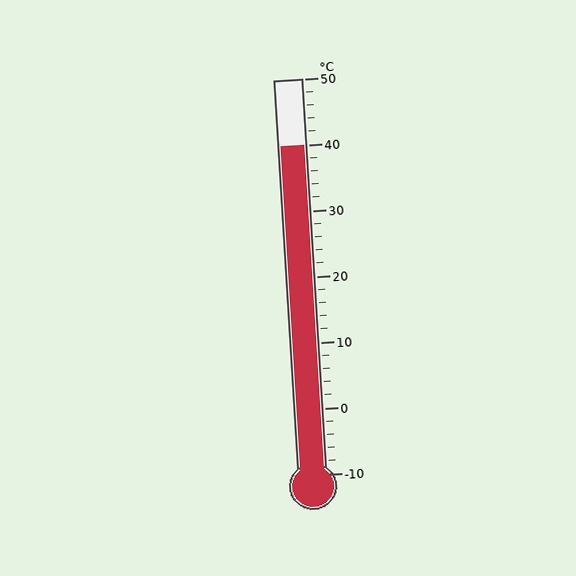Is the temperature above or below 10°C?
The temperature is above 10°C.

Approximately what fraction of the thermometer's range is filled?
The thermometer is filled to approximately 85% of its range.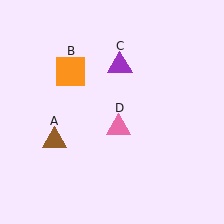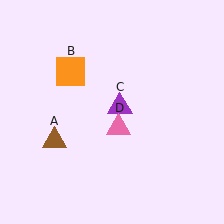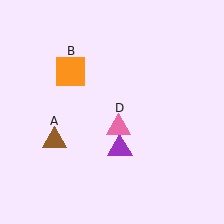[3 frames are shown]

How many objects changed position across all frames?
1 object changed position: purple triangle (object C).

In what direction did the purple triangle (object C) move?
The purple triangle (object C) moved down.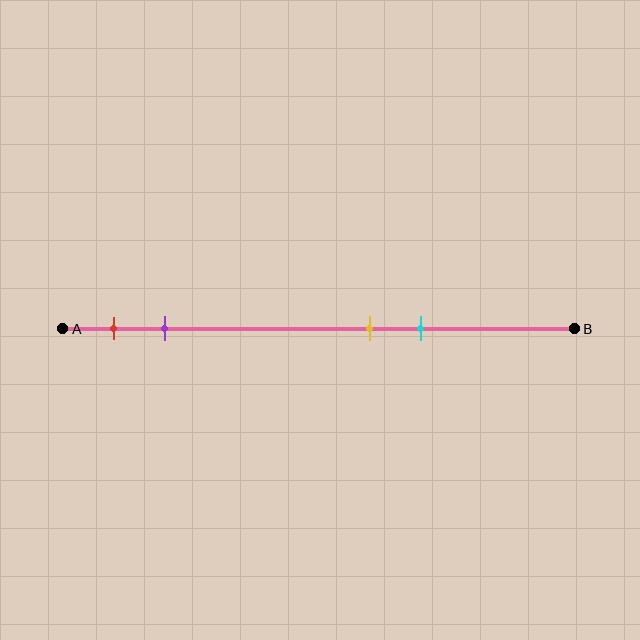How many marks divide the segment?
There are 4 marks dividing the segment.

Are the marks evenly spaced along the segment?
No, the marks are not evenly spaced.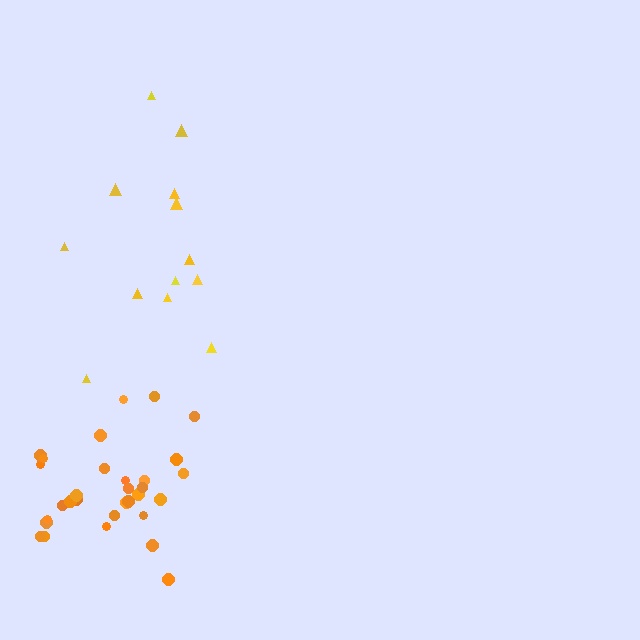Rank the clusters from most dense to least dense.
orange, yellow.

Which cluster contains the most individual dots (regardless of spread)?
Orange (31).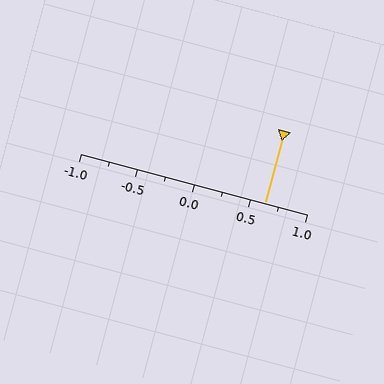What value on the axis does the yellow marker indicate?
The marker indicates approximately 0.62.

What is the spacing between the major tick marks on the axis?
The major ticks are spaced 0.5 apart.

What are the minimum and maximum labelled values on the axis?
The axis runs from -1.0 to 1.0.